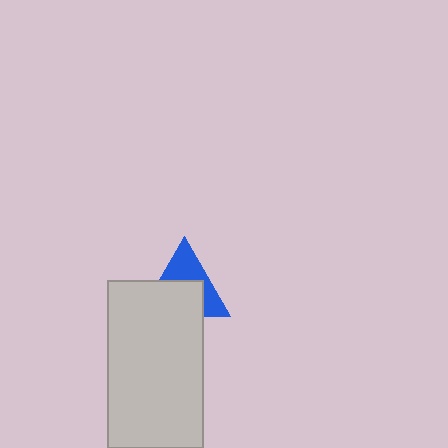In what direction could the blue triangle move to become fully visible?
The blue triangle could move up. That would shift it out from behind the light gray rectangle entirely.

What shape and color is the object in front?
The object in front is a light gray rectangle.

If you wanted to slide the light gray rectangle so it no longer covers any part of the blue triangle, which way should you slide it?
Slide it down — that is the most direct way to separate the two shapes.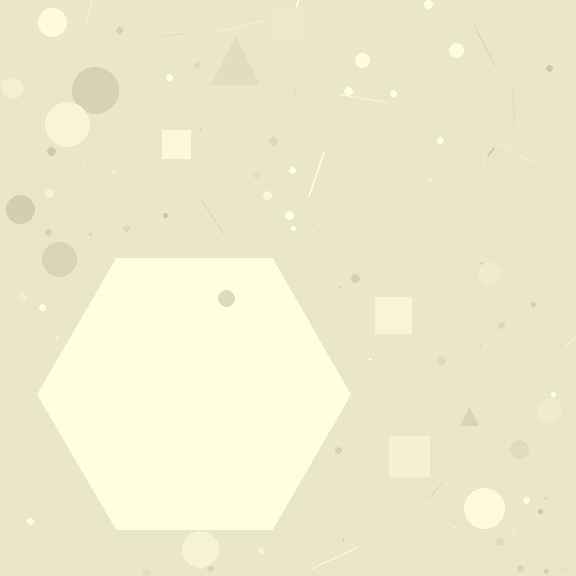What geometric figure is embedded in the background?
A hexagon is embedded in the background.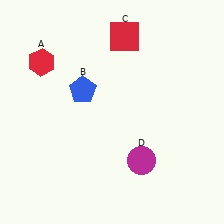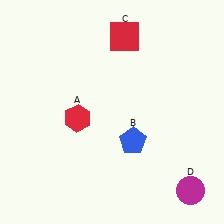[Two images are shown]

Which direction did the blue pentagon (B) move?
The blue pentagon (B) moved down.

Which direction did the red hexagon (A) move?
The red hexagon (A) moved down.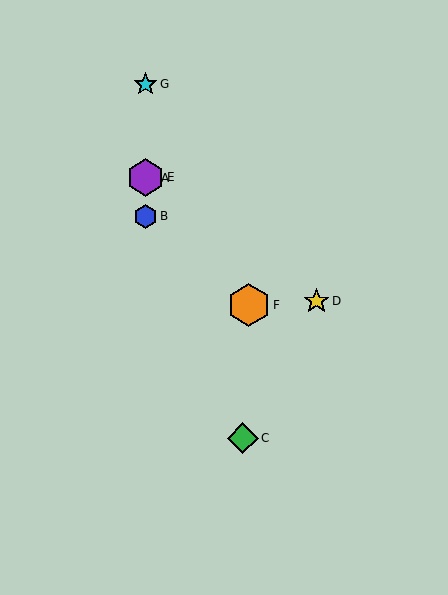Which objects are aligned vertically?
Objects A, B, E, G are aligned vertically.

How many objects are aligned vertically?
4 objects (A, B, E, G) are aligned vertically.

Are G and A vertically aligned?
Yes, both are at x≈145.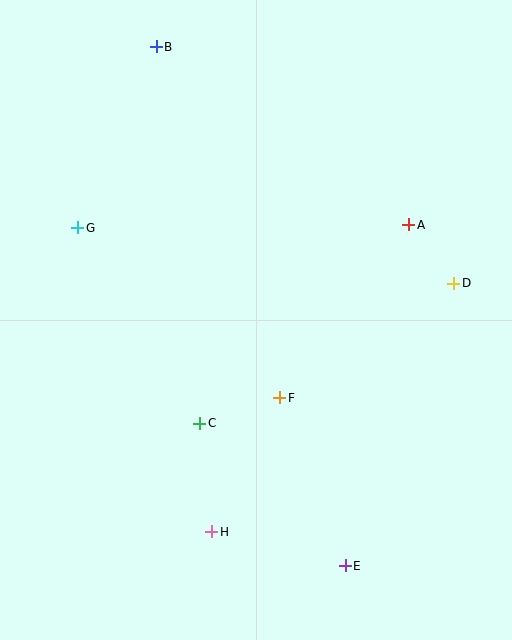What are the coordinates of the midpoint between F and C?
The midpoint between F and C is at (240, 411).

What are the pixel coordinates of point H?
Point H is at (212, 532).